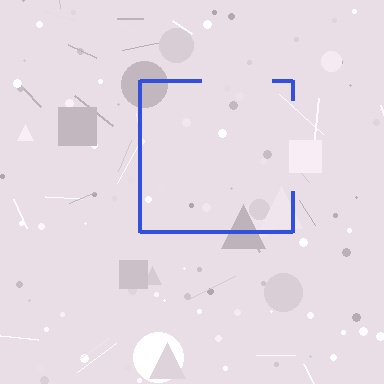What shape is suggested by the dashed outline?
The dashed outline suggests a square.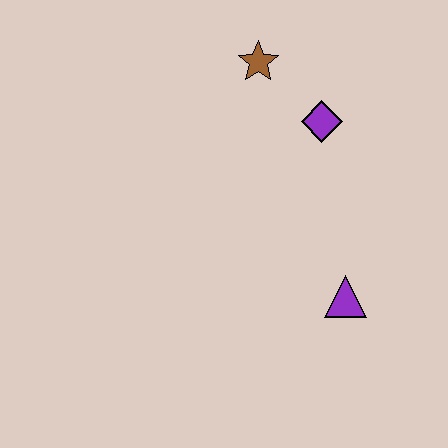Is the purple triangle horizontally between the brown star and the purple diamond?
No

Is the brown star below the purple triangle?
No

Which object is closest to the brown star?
The purple diamond is closest to the brown star.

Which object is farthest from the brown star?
The purple triangle is farthest from the brown star.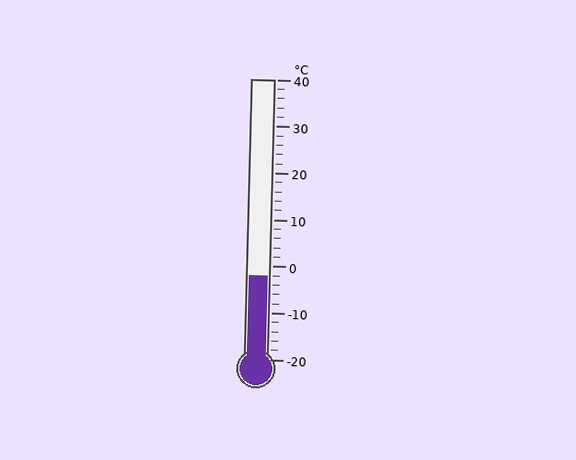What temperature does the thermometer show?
The thermometer shows approximately -2°C.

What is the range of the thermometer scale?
The thermometer scale ranges from -20°C to 40°C.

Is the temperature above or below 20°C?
The temperature is below 20°C.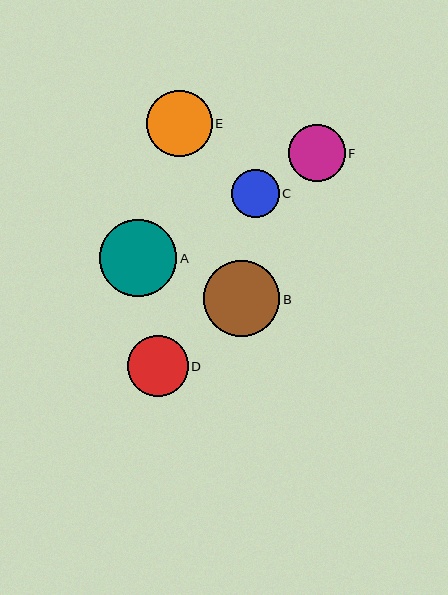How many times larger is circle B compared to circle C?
Circle B is approximately 1.6 times the size of circle C.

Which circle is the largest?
Circle A is the largest with a size of approximately 77 pixels.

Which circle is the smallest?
Circle C is the smallest with a size of approximately 47 pixels.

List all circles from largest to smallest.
From largest to smallest: A, B, E, D, F, C.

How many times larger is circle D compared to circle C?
Circle D is approximately 1.3 times the size of circle C.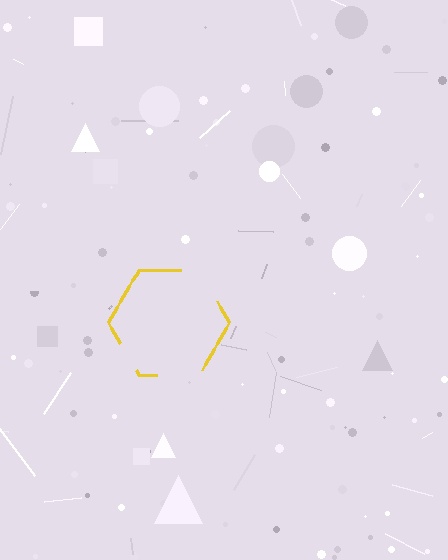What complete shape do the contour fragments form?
The contour fragments form a hexagon.